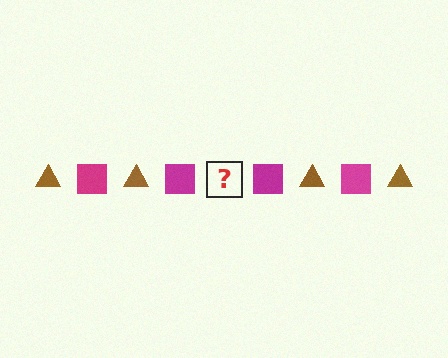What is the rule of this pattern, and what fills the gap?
The rule is that the pattern alternates between brown triangle and magenta square. The gap should be filled with a brown triangle.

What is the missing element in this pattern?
The missing element is a brown triangle.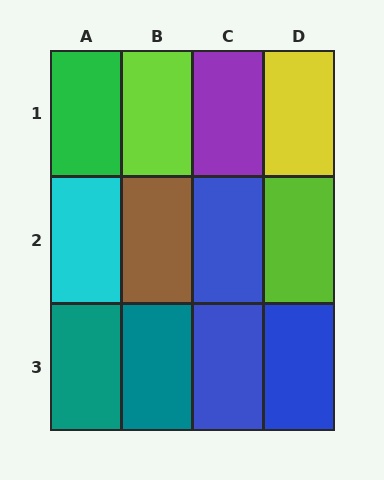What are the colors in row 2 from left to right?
Cyan, brown, blue, lime.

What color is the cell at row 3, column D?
Blue.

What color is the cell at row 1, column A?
Green.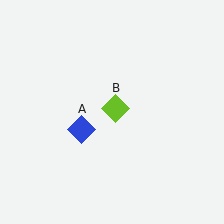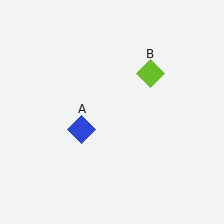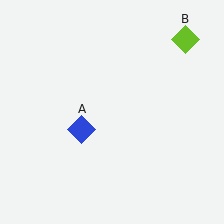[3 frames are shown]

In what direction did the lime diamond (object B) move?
The lime diamond (object B) moved up and to the right.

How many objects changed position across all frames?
1 object changed position: lime diamond (object B).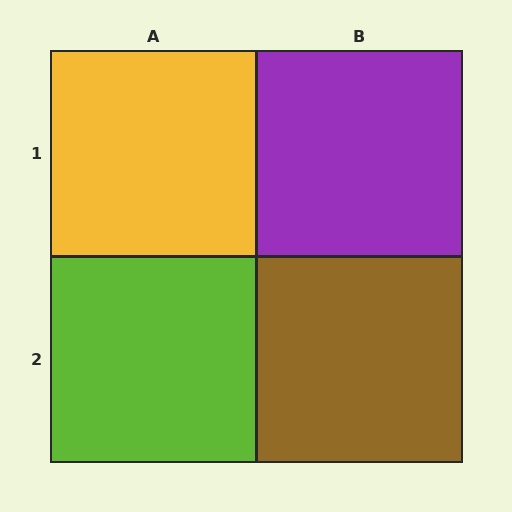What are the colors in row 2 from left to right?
Lime, brown.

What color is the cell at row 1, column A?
Yellow.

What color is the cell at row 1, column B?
Purple.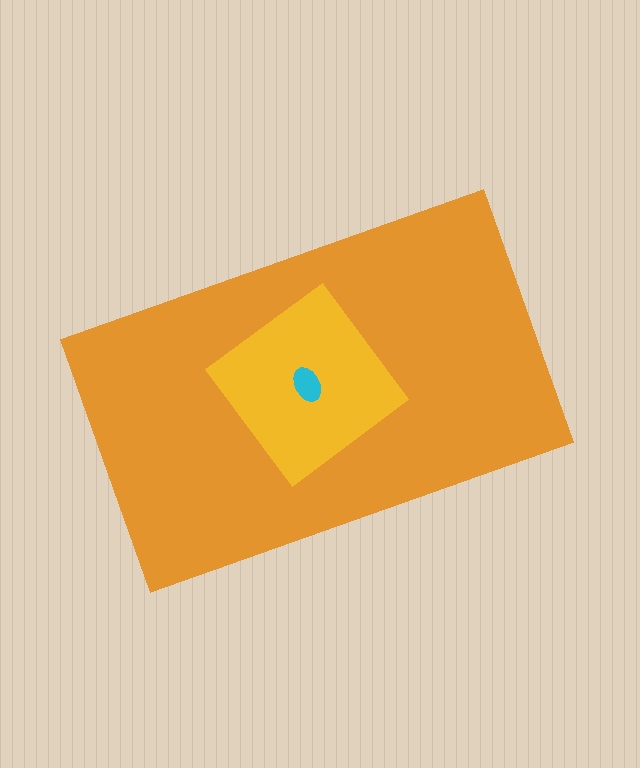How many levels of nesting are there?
3.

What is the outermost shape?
The orange rectangle.